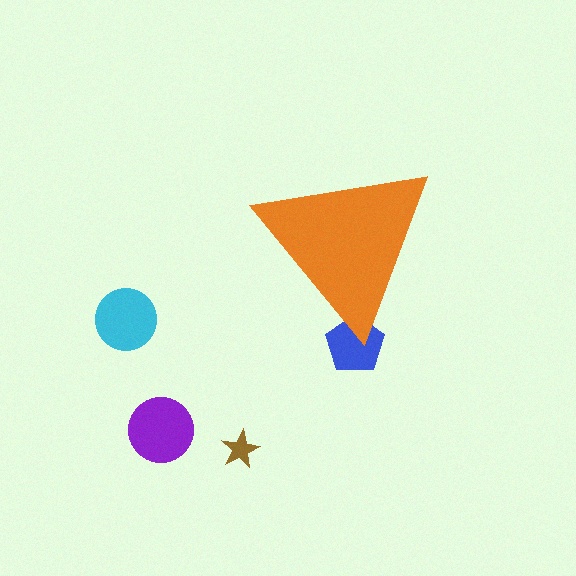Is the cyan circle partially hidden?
No, the cyan circle is fully visible.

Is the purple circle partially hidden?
No, the purple circle is fully visible.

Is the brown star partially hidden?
No, the brown star is fully visible.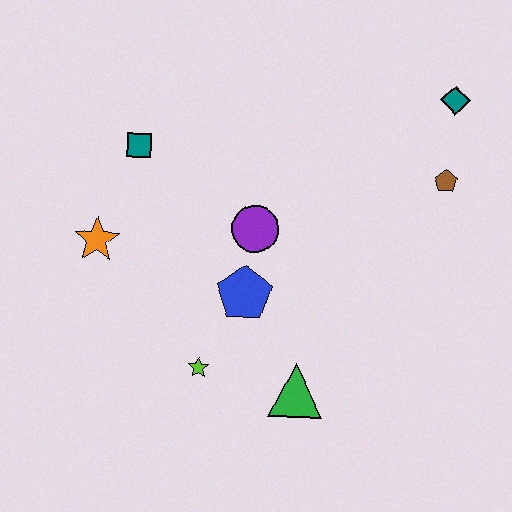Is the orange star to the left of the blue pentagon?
Yes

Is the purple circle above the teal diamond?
No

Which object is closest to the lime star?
The blue pentagon is closest to the lime star.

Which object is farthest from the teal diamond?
The orange star is farthest from the teal diamond.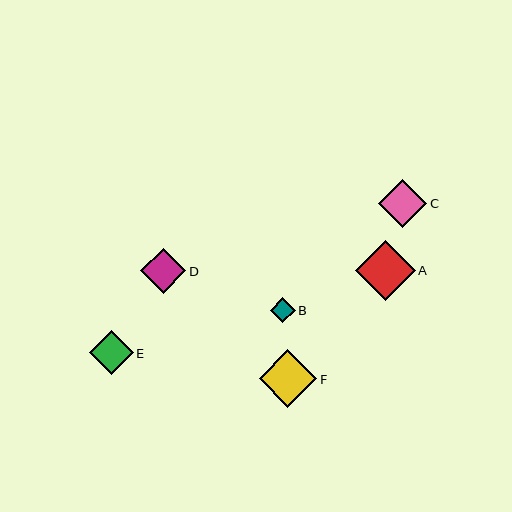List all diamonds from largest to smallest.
From largest to smallest: A, F, C, D, E, B.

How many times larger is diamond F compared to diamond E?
Diamond F is approximately 1.3 times the size of diamond E.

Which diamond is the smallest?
Diamond B is the smallest with a size of approximately 25 pixels.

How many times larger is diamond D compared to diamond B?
Diamond D is approximately 1.8 times the size of diamond B.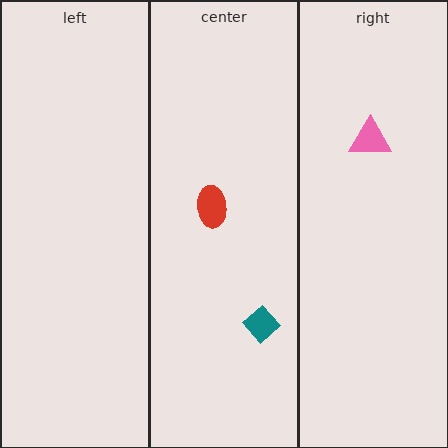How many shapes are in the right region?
1.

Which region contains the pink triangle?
The right region.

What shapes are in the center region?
The teal diamond, the red ellipse.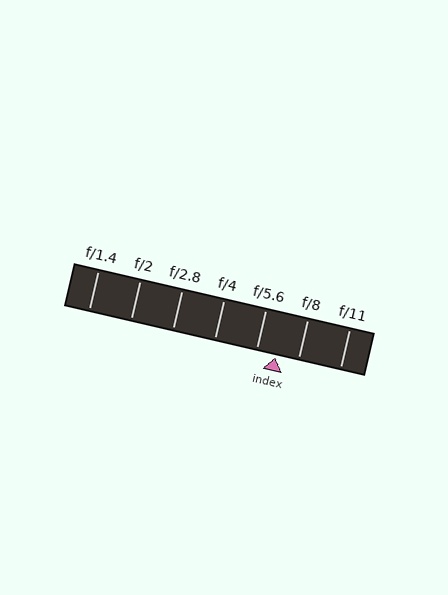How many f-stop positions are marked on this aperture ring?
There are 7 f-stop positions marked.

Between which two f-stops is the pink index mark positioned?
The index mark is between f/5.6 and f/8.